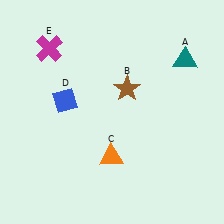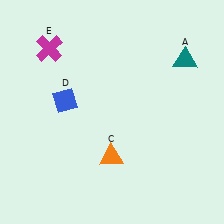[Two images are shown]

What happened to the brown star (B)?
The brown star (B) was removed in Image 2. It was in the top-right area of Image 1.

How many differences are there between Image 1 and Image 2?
There is 1 difference between the two images.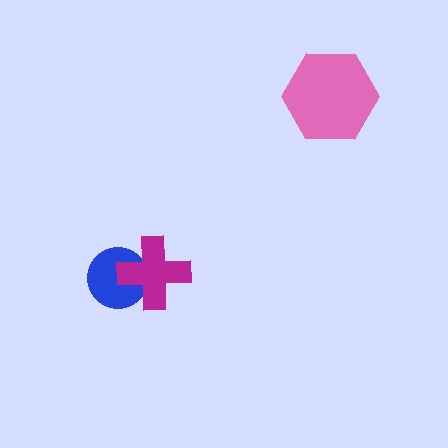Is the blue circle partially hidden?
Yes, it is partially covered by another shape.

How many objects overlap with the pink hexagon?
0 objects overlap with the pink hexagon.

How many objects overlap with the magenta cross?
1 object overlaps with the magenta cross.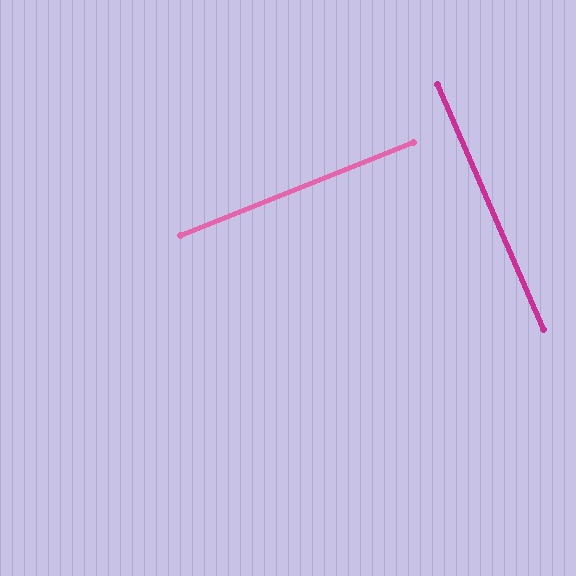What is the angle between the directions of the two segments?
Approximately 88 degrees.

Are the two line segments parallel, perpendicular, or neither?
Perpendicular — they meet at approximately 88°.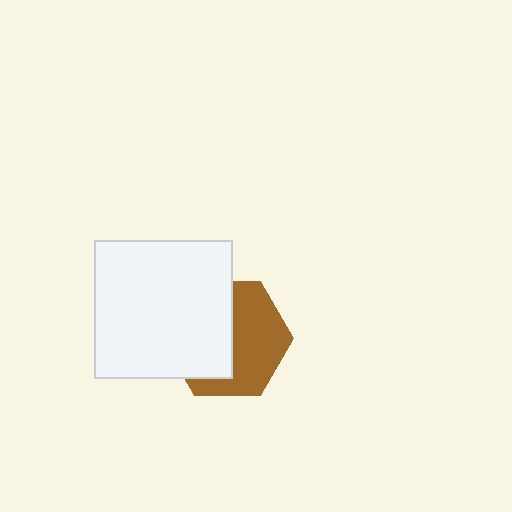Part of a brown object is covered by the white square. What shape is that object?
It is a hexagon.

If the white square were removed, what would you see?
You would see the complete brown hexagon.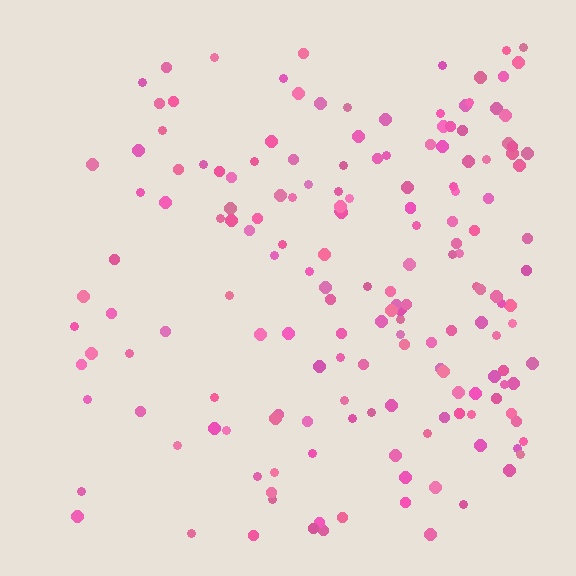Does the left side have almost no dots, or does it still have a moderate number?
Still a moderate number, just noticeably fewer than the right.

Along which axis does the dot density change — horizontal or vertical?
Horizontal.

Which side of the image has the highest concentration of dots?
The right.